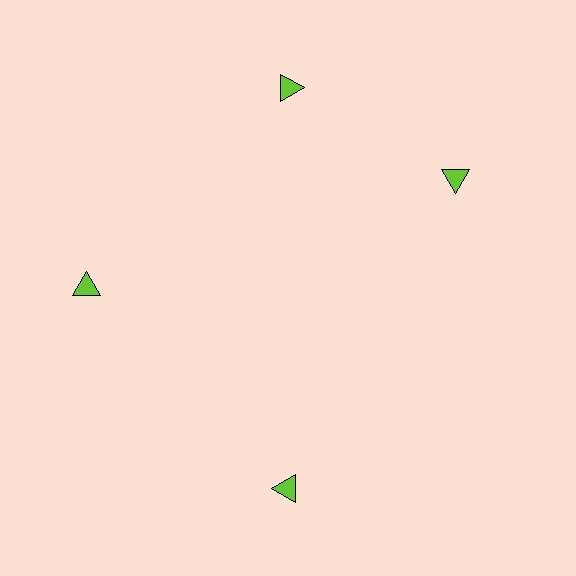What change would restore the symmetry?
The symmetry would be restored by rotating it back into even spacing with its neighbors so that all 4 triangles sit at equal angles and equal distance from the center.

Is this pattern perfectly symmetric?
No. The 4 lime triangles are arranged in a ring, but one element near the 3 o'clock position is rotated out of alignment along the ring, breaking the 4-fold rotational symmetry.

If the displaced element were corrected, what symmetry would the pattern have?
It would have 4-fold rotational symmetry — the pattern would map onto itself every 90 degrees.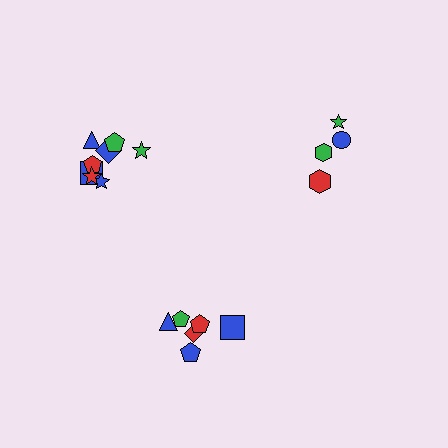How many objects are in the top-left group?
There are 8 objects.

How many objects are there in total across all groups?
There are 18 objects.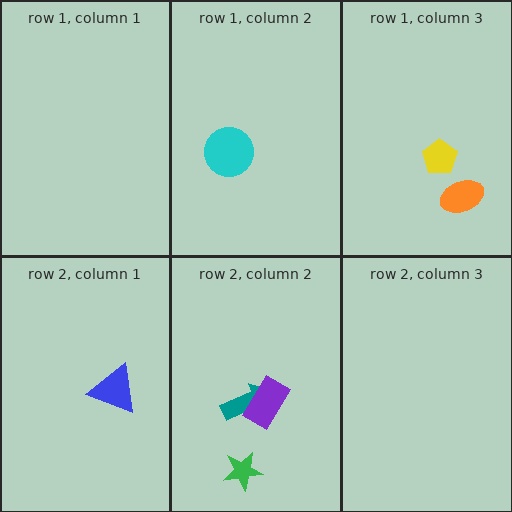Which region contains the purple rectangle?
The row 2, column 2 region.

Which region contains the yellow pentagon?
The row 1, column 3 region.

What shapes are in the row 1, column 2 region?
The cyan circle.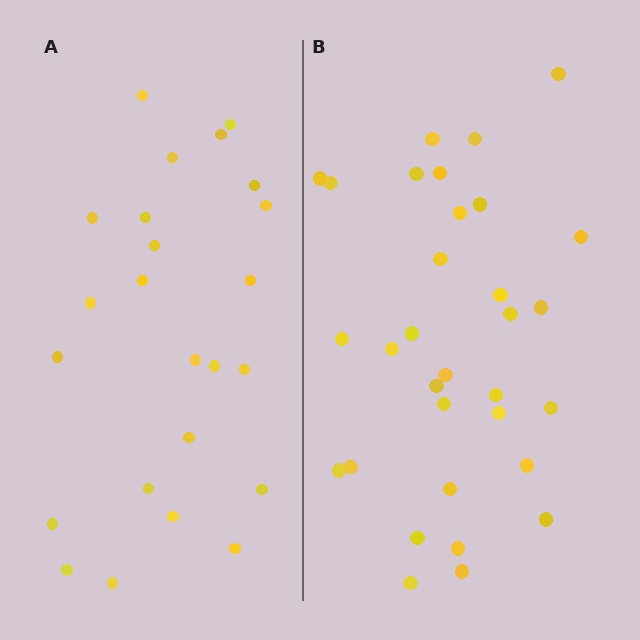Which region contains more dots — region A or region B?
Region B (the right region) has more dots.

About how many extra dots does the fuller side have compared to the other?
Region B has roughly 8 or so more dots than region A.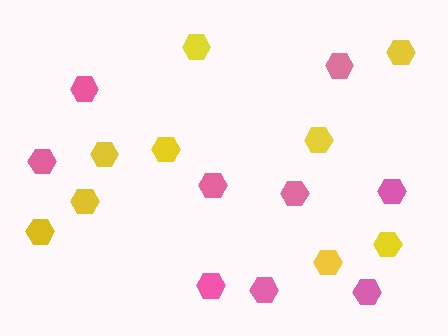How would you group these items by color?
There are 2 groups: one group of yellow hexagons (9) and one group of pink hexagons (9).